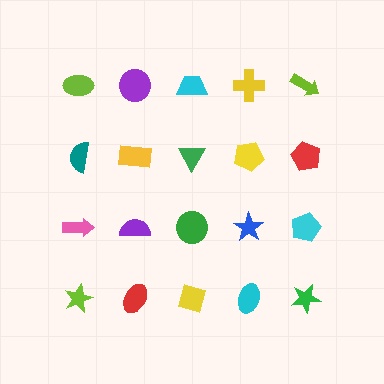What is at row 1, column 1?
A lime ellipse.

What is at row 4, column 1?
A lime star.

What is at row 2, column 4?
A yellow pentagon.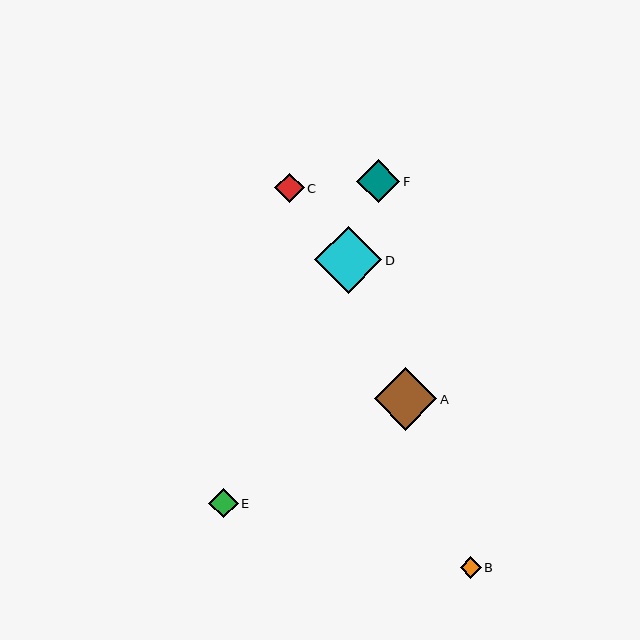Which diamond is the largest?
Diamond D is the largest with a size of approximately 68 pixels.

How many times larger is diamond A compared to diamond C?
Diamond A is approximately 2.1 times the size of diamond C.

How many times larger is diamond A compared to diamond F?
Diamond A is approximately 1.4 times the size of diamond F.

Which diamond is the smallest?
Diamond B is the smallest with a size of approximately 21 pixels.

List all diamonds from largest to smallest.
From largest to smallest: D, A, F, C, E, B.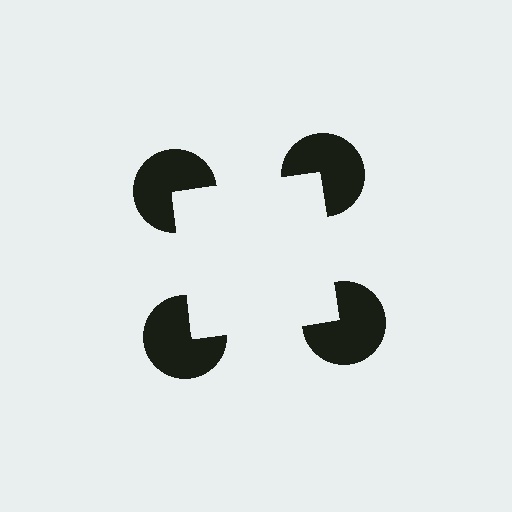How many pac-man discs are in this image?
There are 4 — one at each vertex of the illusory square.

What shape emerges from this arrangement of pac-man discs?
An illusory square — its edges are inferred from the aligned wedge cuts in the pac-man discs, not physically drawn.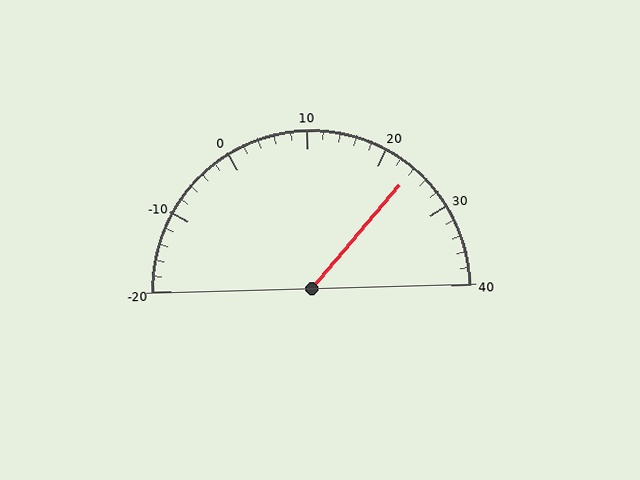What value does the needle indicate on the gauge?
The needle indicates approximately 24.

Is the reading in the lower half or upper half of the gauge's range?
The reading is in the upper half of the range (-20 to 40).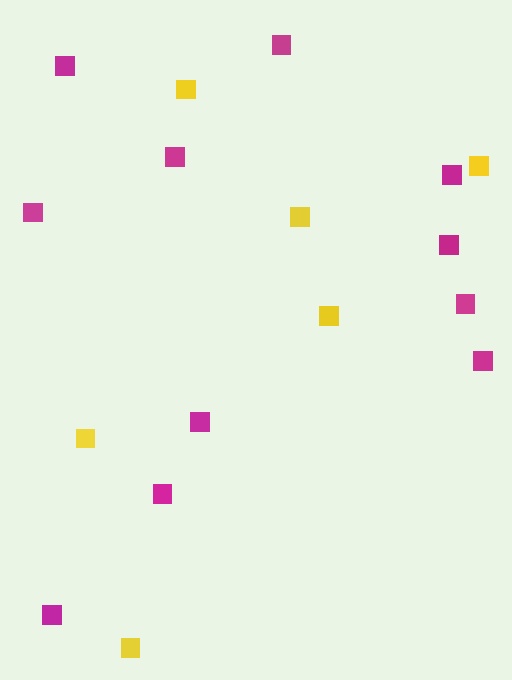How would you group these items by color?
There are 2 groups: one group of yellow squares (6) and one group of magenta squares (11).